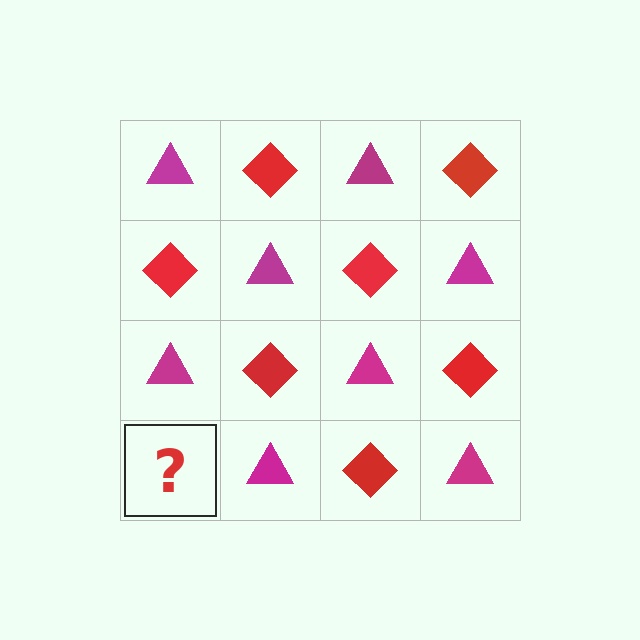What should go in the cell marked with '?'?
The missing cell should contain a red diamond.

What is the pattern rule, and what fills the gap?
The rule is that it alternates magenta triangle and red diamond in a checkerboard pattern. The gap should be filled with a red diamond.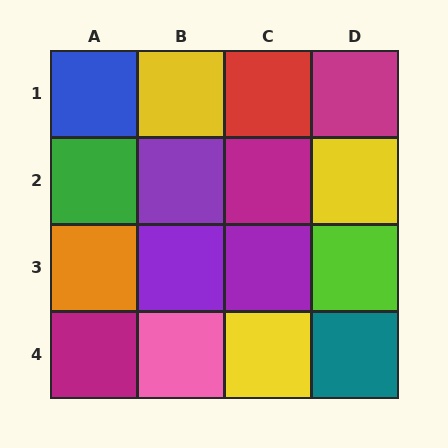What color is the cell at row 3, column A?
Orange.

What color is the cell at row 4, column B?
Pink.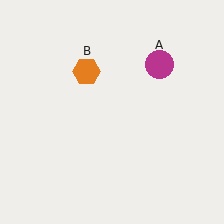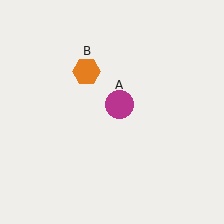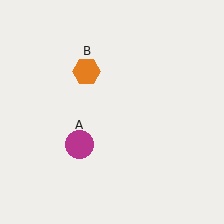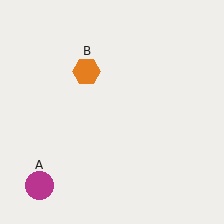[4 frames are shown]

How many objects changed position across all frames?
1 object changed position: magenta circle (object A).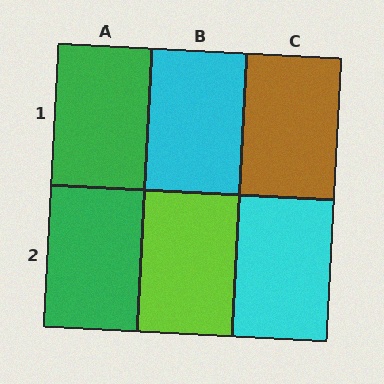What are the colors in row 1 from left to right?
Green, cyan, brown.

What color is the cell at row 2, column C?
Cyan.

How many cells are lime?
1 cell is lime.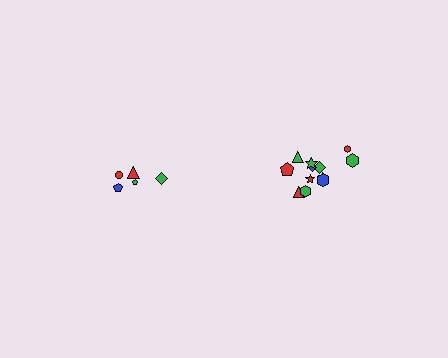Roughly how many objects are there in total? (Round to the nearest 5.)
Roughly 15 objects in total.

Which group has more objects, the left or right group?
The right group.